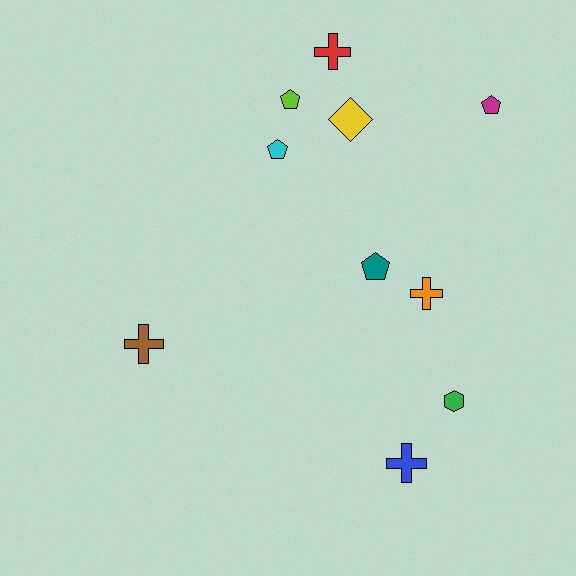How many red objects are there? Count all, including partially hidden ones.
There is 1 red object.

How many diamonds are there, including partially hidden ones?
There is 1 diamond.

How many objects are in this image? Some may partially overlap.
There are 10 objects.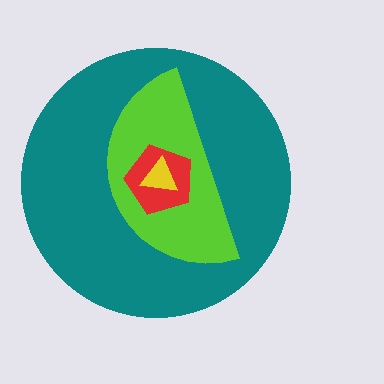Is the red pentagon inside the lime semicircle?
Yes.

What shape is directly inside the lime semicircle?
The red pentagon.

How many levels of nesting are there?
4.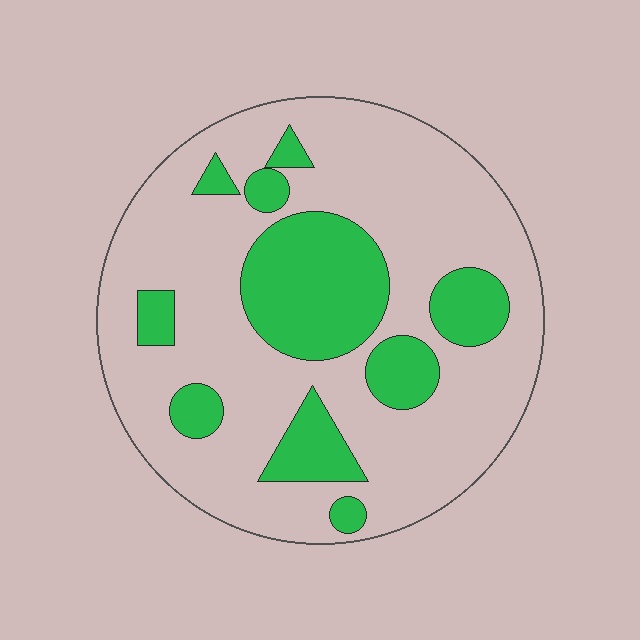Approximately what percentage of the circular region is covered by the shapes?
Approximately 25%.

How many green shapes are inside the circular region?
10.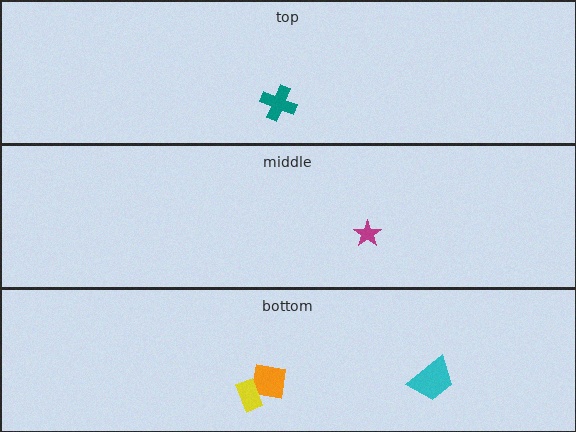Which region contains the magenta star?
The middle region.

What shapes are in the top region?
The teal cross.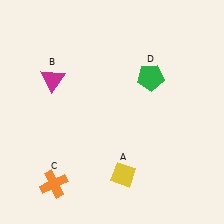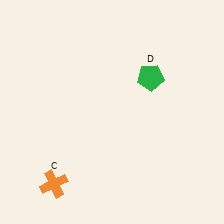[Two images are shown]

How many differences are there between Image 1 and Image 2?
There are 2 differences between the two images.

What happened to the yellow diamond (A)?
The yellow diamond (A) was removed in Image 2. It was in the bottom-right area of Image 1.